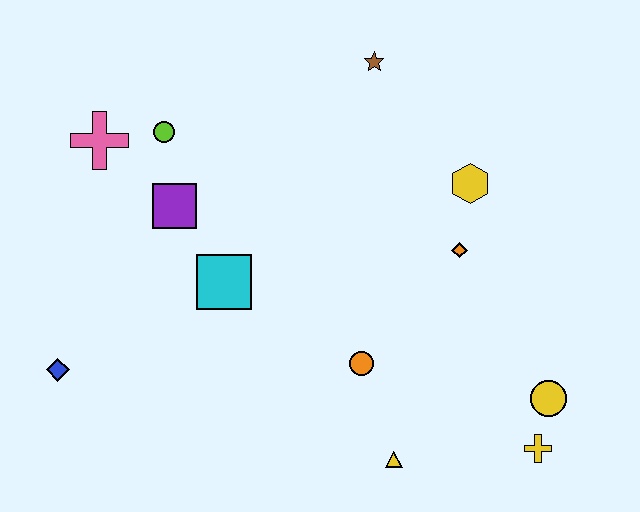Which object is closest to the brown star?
The yellow hexagon is closest to the brown star.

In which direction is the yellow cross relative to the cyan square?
The yellow cross is to the right of the cyan square.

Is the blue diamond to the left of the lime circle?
Yes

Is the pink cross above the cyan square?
Yes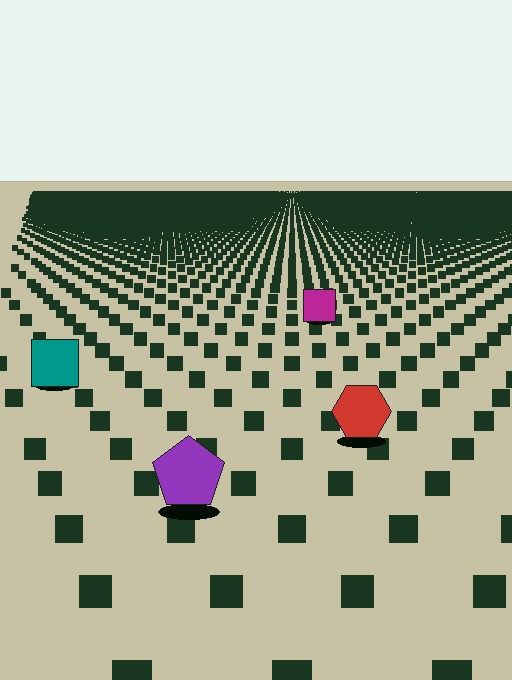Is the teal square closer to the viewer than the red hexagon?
No. The red hexagon is closer — you can tell from the texture gradient: the ground texture is coarser near it.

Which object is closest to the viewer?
The purple pentagon is closest. The texture marks near it are larger and more spread out.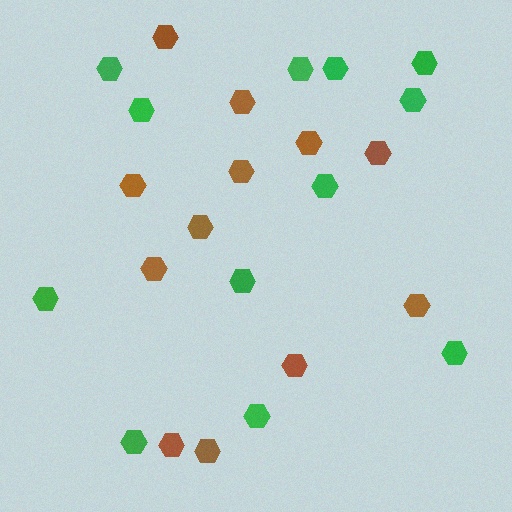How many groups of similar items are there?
There are 2 groups: one group of green hexagons (12) and one group of brown hexagons (12).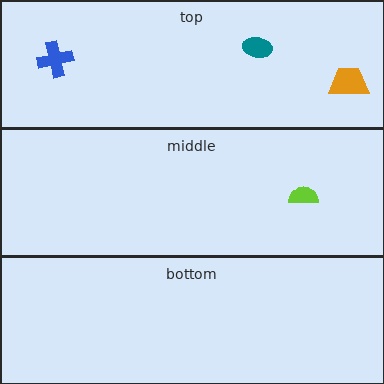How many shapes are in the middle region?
1.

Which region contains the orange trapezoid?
The top region.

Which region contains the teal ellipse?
The top region.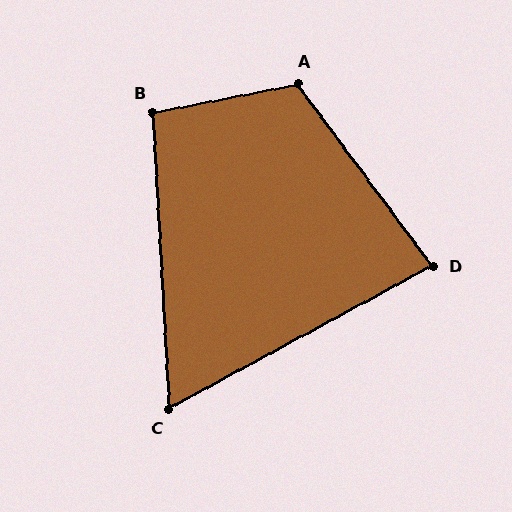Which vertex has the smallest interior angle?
C, at approximately 65 degrees.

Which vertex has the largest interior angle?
A, at approximately 115 degrees.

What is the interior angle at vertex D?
Approximately 82 degrees (acute).